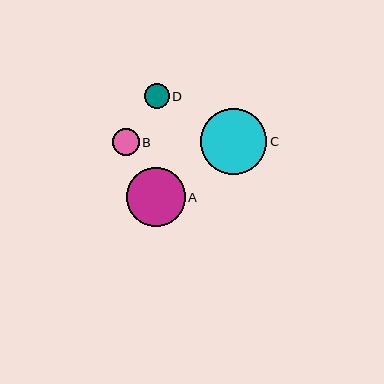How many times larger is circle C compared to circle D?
Circle C is approximately 2.6 times the size of circle D.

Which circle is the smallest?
Circle D is the smallest with a size of approximately 25 pixels.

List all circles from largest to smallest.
From largest to smallest: C, A, B, D.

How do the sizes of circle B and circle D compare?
Circle B and circle D are approximately the same size.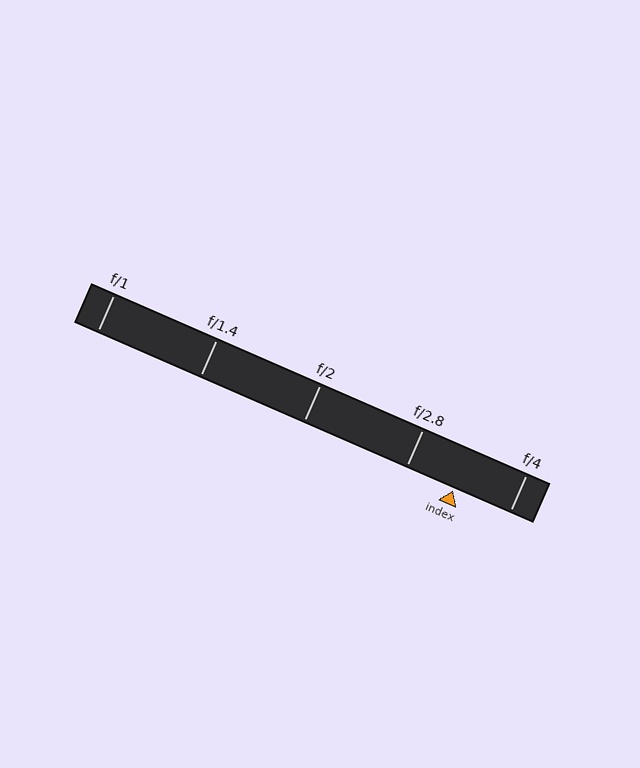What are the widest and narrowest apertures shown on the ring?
The widest aperture shown is f/1 and the narrowest is f/4.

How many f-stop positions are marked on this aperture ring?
There are 5 f-stop positions marked.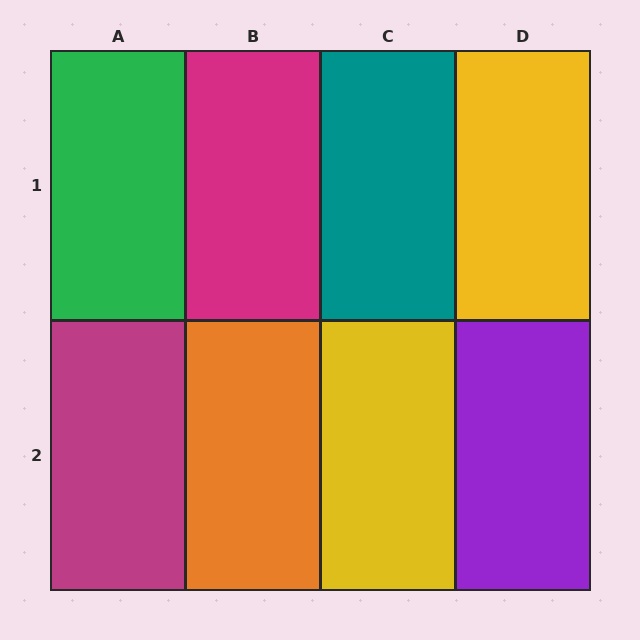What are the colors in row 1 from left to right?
Green, magenta, teal, yellow.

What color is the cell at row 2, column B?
Orange.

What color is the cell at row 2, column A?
Magenta.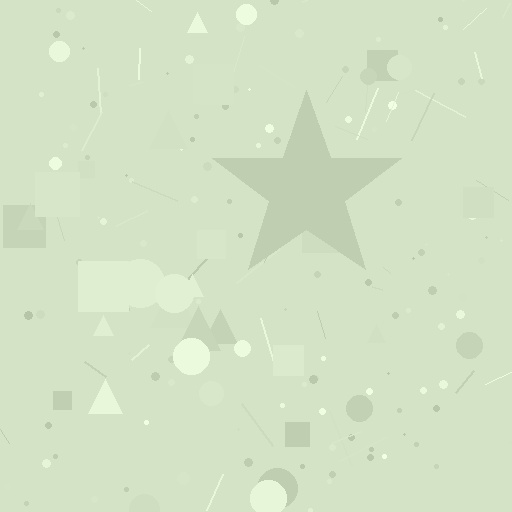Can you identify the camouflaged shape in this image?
The camouflaged shape is a star.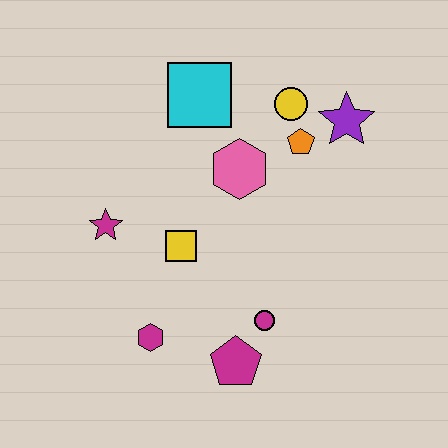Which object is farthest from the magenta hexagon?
The purple star is farthest from the magenta hexagon.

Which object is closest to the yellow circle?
The orange pentagon is closest to the yellow circle.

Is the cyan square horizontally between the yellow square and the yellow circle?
Yes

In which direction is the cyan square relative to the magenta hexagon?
The cyan square is above the magenta hexagon.